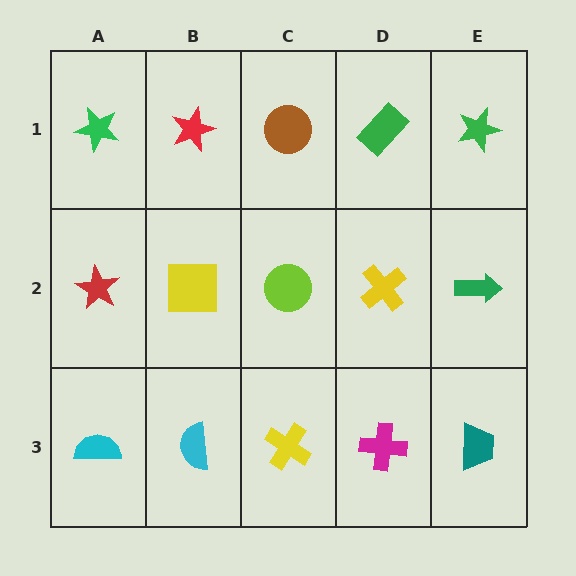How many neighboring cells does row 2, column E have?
3.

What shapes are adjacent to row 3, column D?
A yellow cross (row 2, column D), a yellow cross (row 3, column C), a teal trapezoid (row 3, column E).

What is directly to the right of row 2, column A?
A yellow square.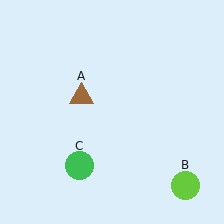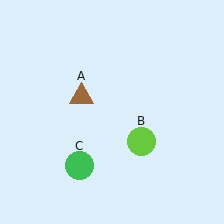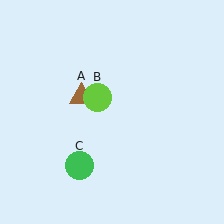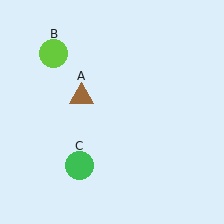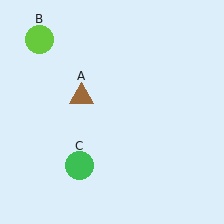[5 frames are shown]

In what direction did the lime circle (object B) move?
The lime circle (object B) moved up and to the left.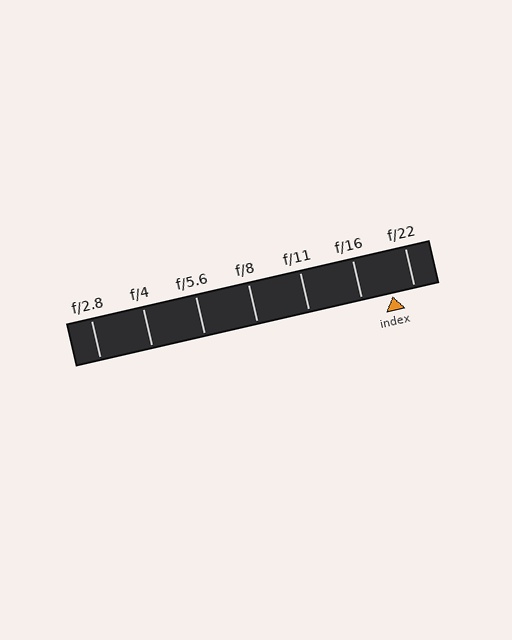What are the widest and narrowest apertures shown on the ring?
The widest aperture shown is f/2.8 and the narrowest is f/22.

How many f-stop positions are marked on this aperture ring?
There are 7 f-stop positions marked.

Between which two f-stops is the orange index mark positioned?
The index mark is between f/16 and f/22.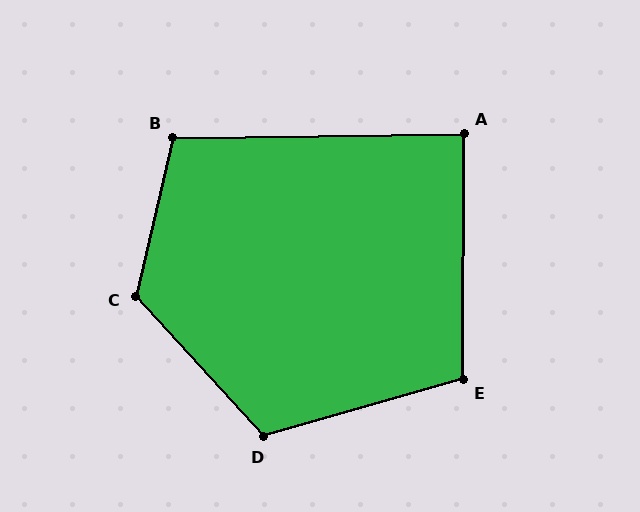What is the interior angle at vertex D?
Approximately 117 degrees (obtuse).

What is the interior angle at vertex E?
Approximately 106 degrees (obtuse).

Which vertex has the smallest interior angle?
A, at approximately 89 degrees.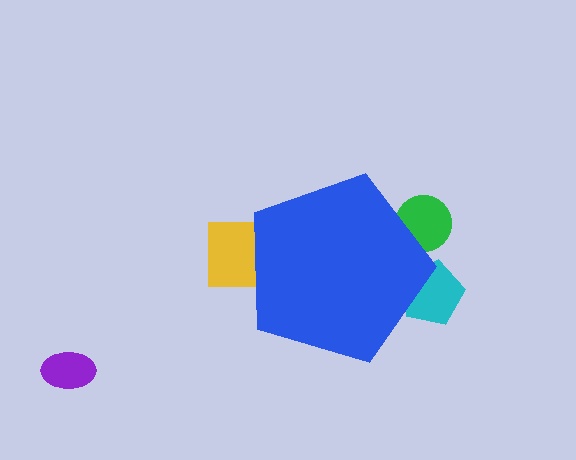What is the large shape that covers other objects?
A blue pentagon.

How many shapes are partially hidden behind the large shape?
3 shapes are partially hidden.